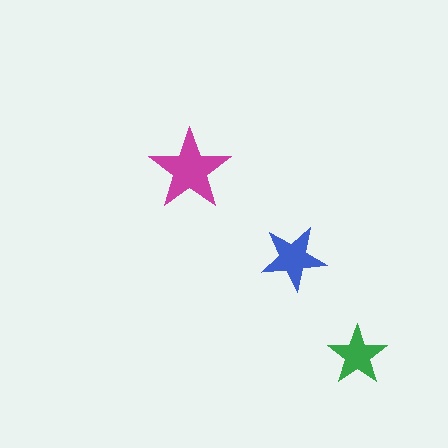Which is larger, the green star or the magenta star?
The magenta one.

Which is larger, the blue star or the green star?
The blue one.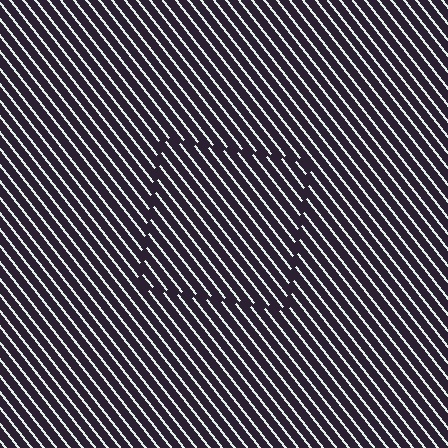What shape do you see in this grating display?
An illusory square. The interior of the shape contains the same grating, shifted by half a period — the contour is defined by the phase discontinuity where line-ends from the inner and outer gratings abut.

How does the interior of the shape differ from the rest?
The interior of the shape contains the same grating, shifted by half a period — the contour is defined by the phase discontinuity where line-ends from the inner and outer gratings abut.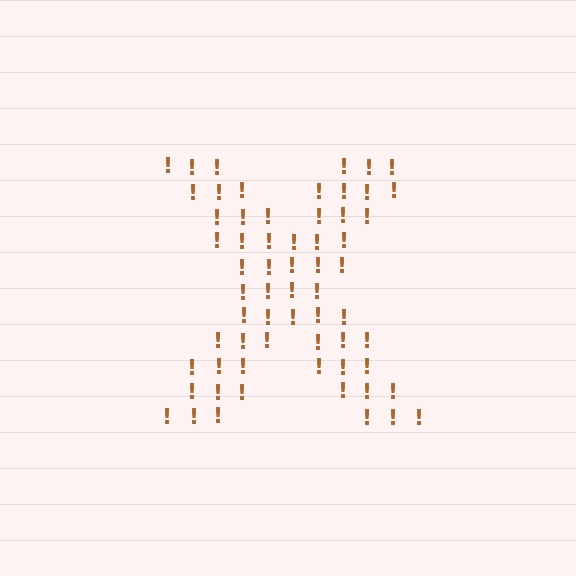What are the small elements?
The small elements are exclamation marks.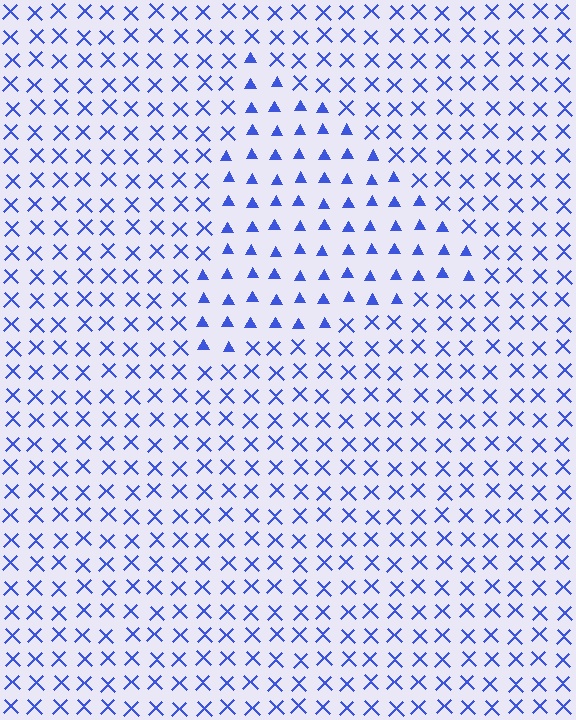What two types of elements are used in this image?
The image uses triangles inside the triangle region and X marks outside it.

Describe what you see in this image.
The image is filled with small blue elements arranged in a uniform grid. A triangle-shaped region contains triangles, while the surrounding area contains X marks. The boundary is defined purely by the change in element shape.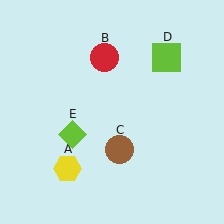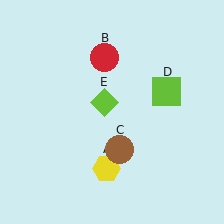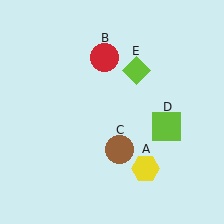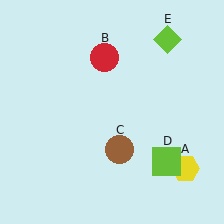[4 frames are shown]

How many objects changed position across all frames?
3 objects changed position: yellow hexagon (object A), lime square (object D), lime diamond (object E).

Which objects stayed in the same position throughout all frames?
Red circle (object B) and brown circle (object C) remained stationary.